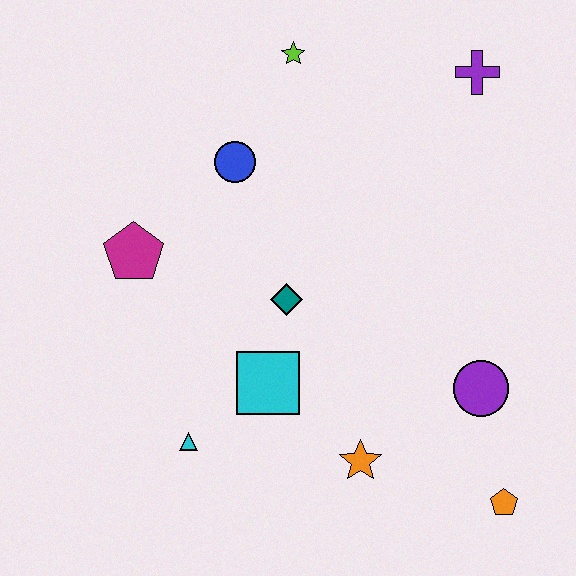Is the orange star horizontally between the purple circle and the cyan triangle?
Yes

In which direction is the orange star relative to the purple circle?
The orange star is to the left of the purple circle.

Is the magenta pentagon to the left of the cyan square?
Yes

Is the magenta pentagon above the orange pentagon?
Yes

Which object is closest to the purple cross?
The lime star is closest to the purple cross.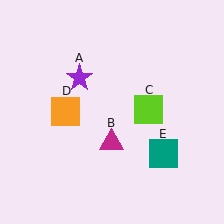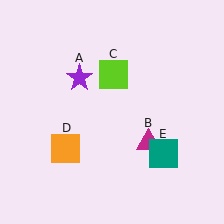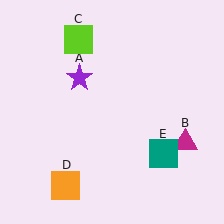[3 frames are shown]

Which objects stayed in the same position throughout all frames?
Purple star (object A) and teal square (object E) remained stationary.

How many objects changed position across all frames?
3 objects changed position: magenta triangle (object B), lime square (object C), orange square (object D).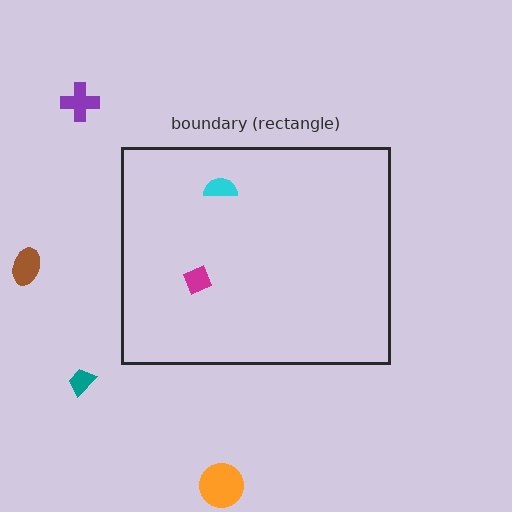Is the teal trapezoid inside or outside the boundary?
Outside.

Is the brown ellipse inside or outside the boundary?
Outside.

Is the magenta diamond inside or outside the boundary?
Inside.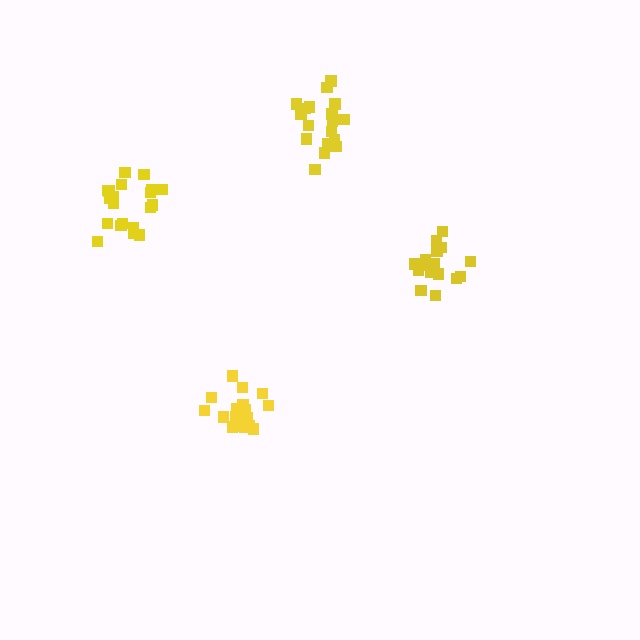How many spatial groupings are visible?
There are 4 spatial groupings.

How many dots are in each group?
Group 1: 20 dots, Group 2: 18 dots, Group 3: 20 dots, Group 4: 18 dots (76 total).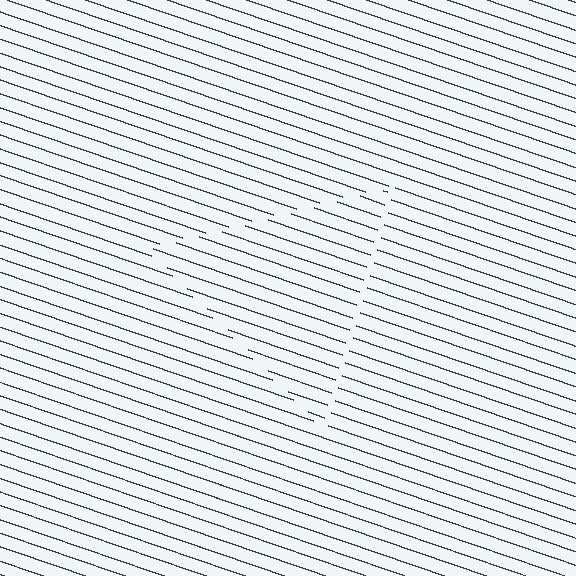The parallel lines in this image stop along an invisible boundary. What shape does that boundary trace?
An illusory triangle. The interior of the shape contains the same grating, shifted by half a period — the contour is defined by the phase discontinuity where line-ends from the inner and outer gratings abut.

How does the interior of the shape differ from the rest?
The interior of the shape contains the same grating, shifted by half a period — the contour is defined by the phase discontinuity where line-ends from the inner and outer gratings abut.